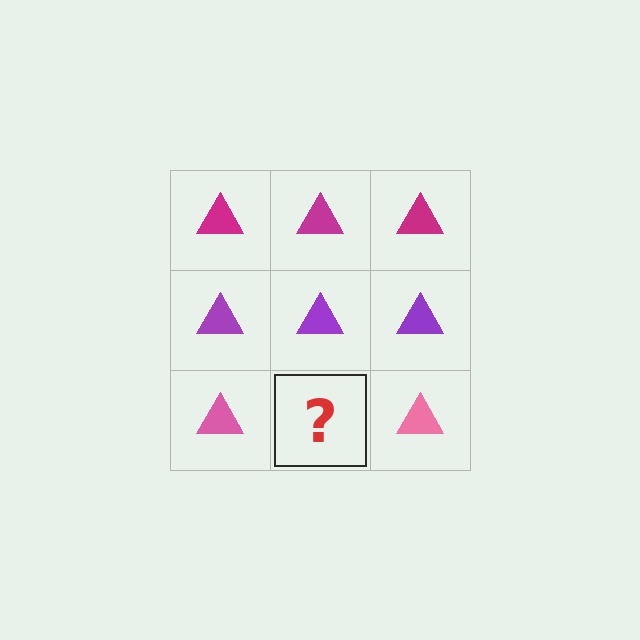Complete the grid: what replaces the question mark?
The question mark should be replaced with a pink triangle.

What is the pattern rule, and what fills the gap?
The rule is that each row has a consistent color. The gap should be filled with a pink triangle.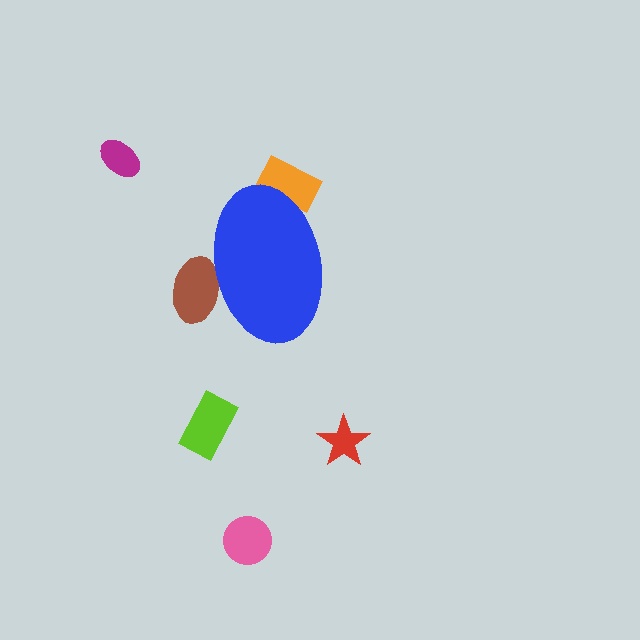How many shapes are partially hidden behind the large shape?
2 shapes are partially hidden.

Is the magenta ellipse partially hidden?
No, the magenta ellipse is fully visible.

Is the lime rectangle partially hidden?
No, the lime rectangle is fully visible.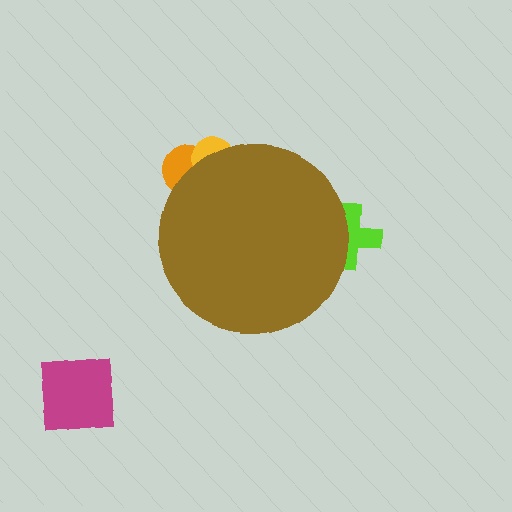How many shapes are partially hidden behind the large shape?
3 shapes are partially hidden.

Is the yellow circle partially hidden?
Yes, the yellow circle is partially hidden behind the brown circle.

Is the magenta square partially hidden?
No, the magenta square is fully visible.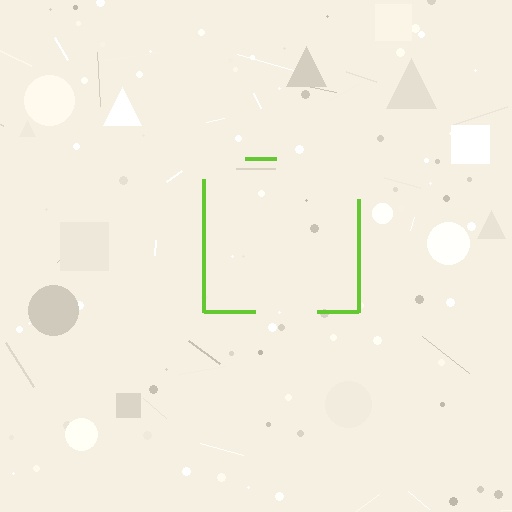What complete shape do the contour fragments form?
The contour fragments form a square.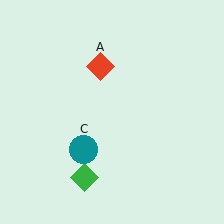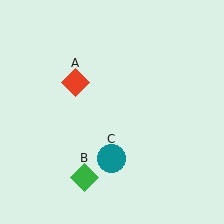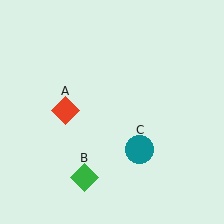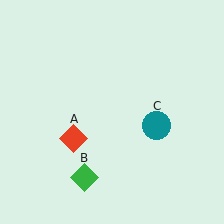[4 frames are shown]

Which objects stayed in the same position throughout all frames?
Green diamond (object B) remained stationary.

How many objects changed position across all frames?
2 objects changed position: red diamond (object A), teal circle (object C).